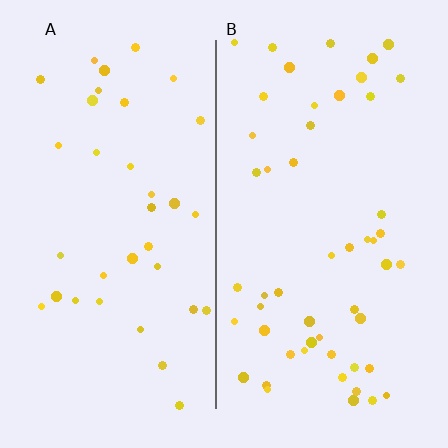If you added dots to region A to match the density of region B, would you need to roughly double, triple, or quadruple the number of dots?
Approximately double.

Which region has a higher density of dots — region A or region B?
B (the right).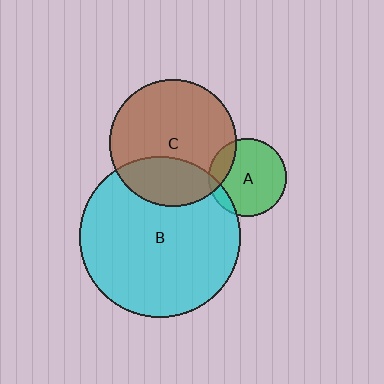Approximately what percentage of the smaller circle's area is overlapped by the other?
Approximately 15%.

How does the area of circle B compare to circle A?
Approximately 4.3 times.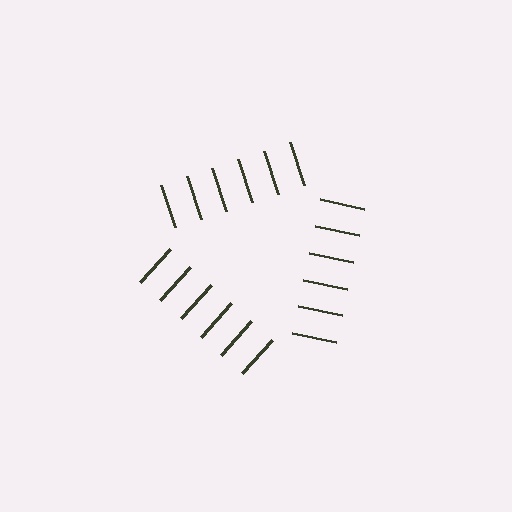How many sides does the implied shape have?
3 sides — the line-ends trace a triangle.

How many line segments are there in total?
18 — 6 along each of the 3 edges.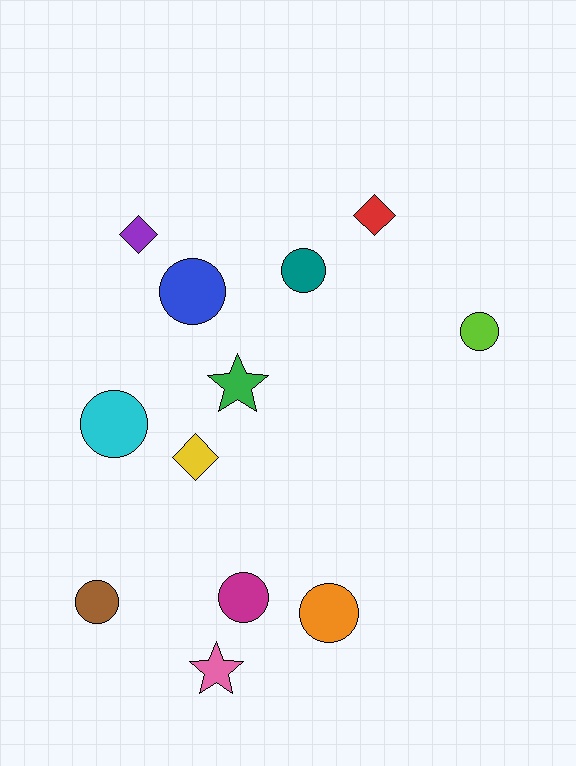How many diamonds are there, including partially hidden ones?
There are 3 diamonds.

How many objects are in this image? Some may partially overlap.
There are 12 objects.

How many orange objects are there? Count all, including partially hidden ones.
There is 1 orange object.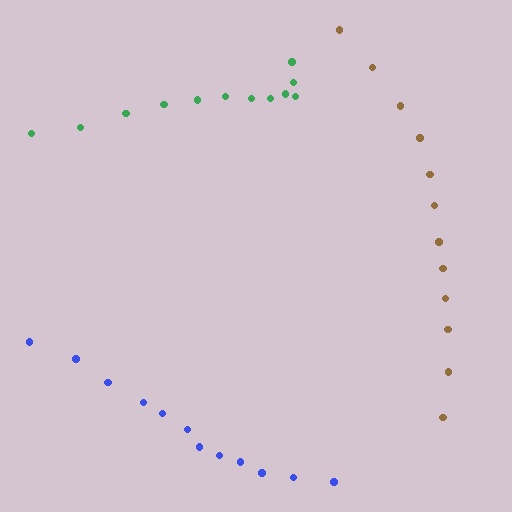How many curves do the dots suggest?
There are 3 distinct paths.